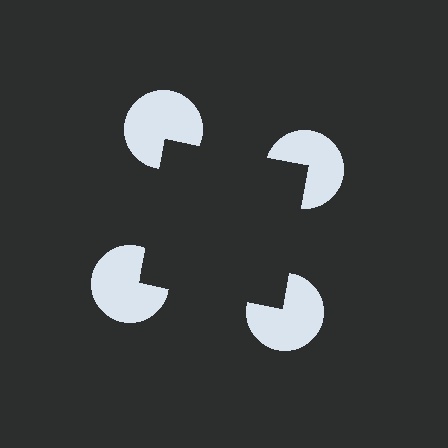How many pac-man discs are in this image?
There are 4 — one at each vertex of the illusory square.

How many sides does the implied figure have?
4 sides.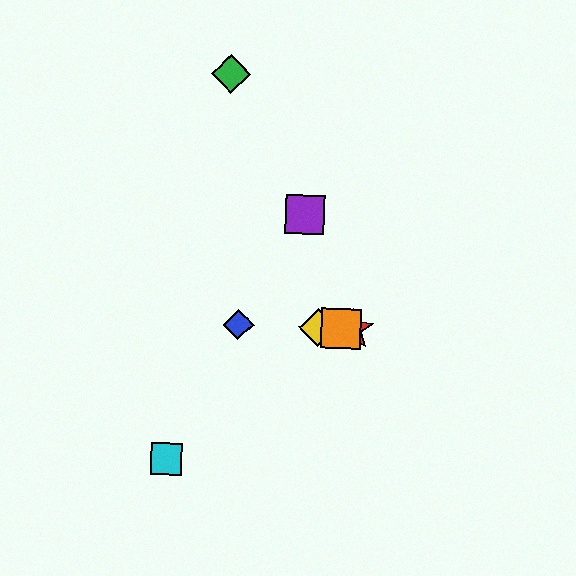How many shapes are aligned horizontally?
4 shapes (the red star, the blue diamond, the yellow diamond, the orange square) are aligned horizontally.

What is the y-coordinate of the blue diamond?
The blue diamond is at y≈325.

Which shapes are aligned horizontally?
The red star, the blue diamond, the yellow diamond, the orange square are aligned horizontally.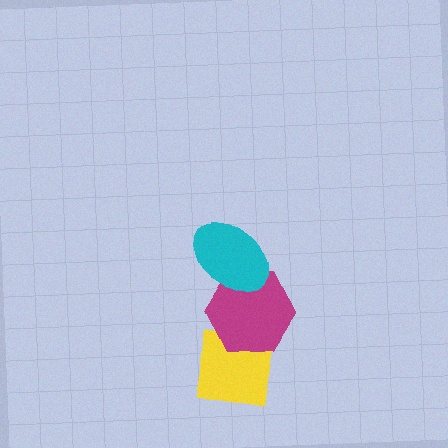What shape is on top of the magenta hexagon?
The cyan ellipse is on top of the magenta hexagon.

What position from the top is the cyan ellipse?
The cyan ellipse is 1st from the top.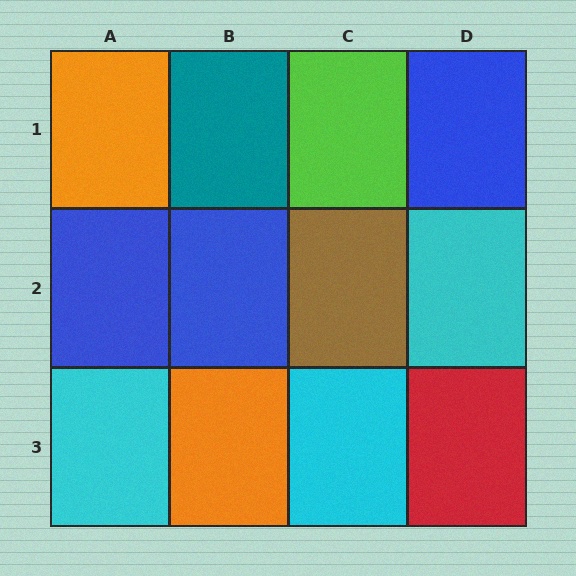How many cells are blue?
3 cells are blue.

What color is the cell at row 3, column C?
Cyan.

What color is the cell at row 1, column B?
Teal.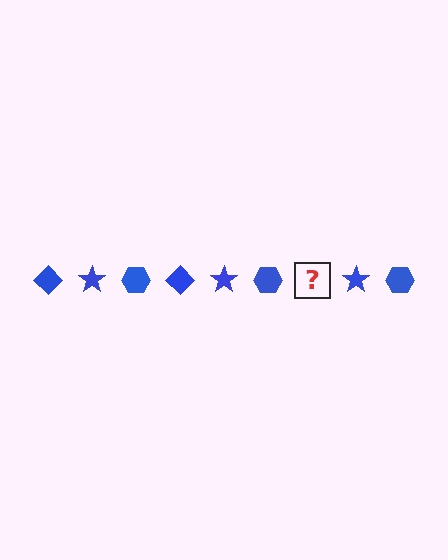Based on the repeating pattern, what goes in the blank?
The blank should be a blue diamond.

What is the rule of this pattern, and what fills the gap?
The rule is that the pattern cycles through diamond, star, hexagon shapes in blue. The gap should be filled with a blue diamond.